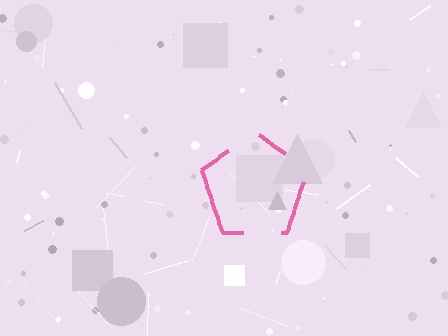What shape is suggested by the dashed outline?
The dashed outline suggests a pentagon.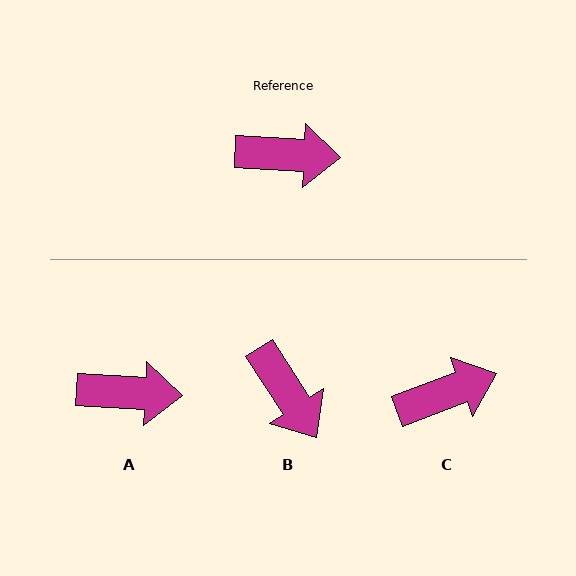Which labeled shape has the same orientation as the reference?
A.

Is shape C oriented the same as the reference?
No, it is off by about 24 degrees.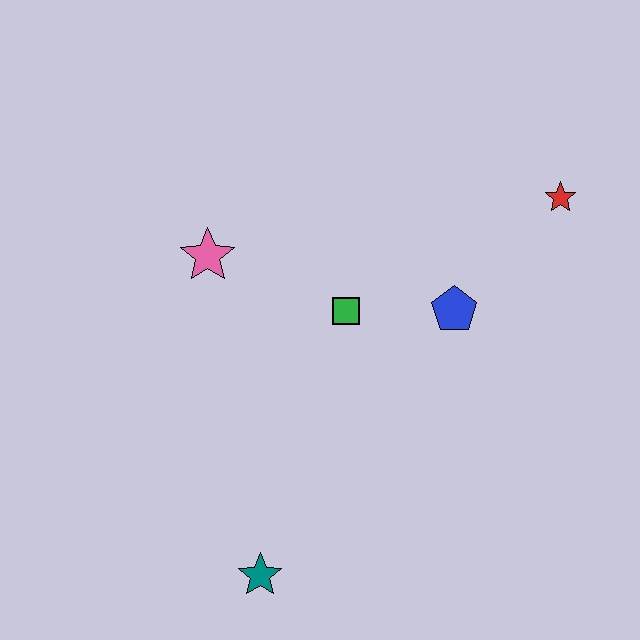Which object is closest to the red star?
The blue pentagon is closest to the red star.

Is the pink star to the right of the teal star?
No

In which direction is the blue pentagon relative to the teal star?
The blue pentagon is above the teal star.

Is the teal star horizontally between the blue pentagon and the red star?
No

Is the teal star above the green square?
No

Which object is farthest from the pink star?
The red star is farthest from the pink star.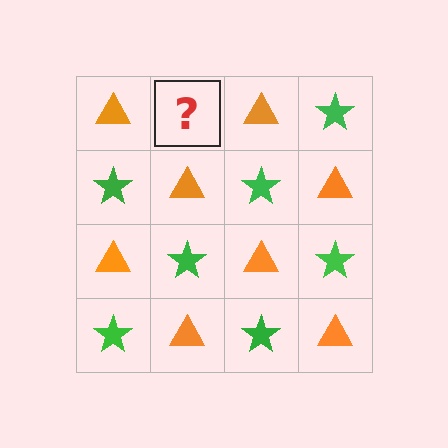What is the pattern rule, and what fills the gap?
The rule is that it alternates orange triangle and green star in a checkerboard pattern. The gap should be filled with a green star.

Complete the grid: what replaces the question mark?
The question mark should be replaced with a green star.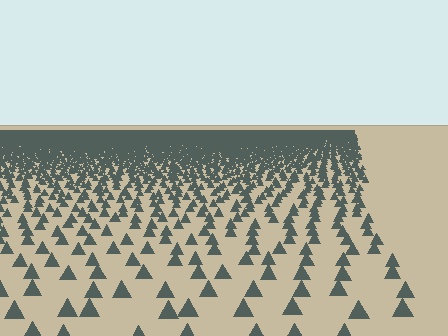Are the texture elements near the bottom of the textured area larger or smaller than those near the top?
Larger. Near the bottom, elements are closer to the viewer and appear at a bigger on-screen size.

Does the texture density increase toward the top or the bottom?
Density increases toward the top.